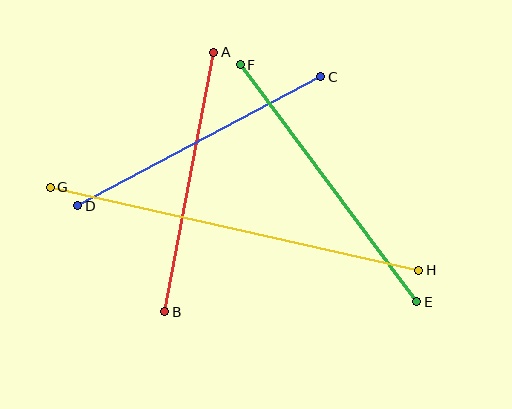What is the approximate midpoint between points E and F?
The midpoint is at approximately (329, 183) pixels.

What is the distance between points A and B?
The distance is approximately 264 pixels.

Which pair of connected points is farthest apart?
Points G and H are farthest apart.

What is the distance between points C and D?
The distance is approximately 275 pixels.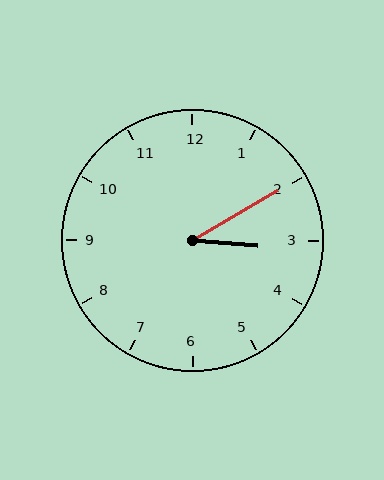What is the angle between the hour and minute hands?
Approximately 35 degrees.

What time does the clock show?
3:10.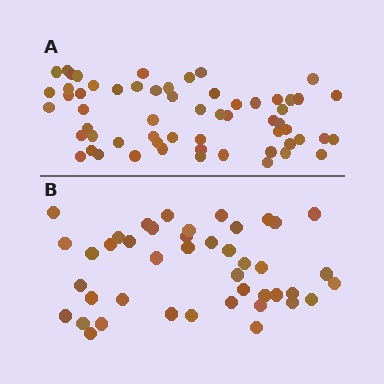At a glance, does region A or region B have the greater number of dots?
Region A (the top region) has more dots.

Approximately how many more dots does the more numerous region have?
Region A has approximately 15 more dots than region B.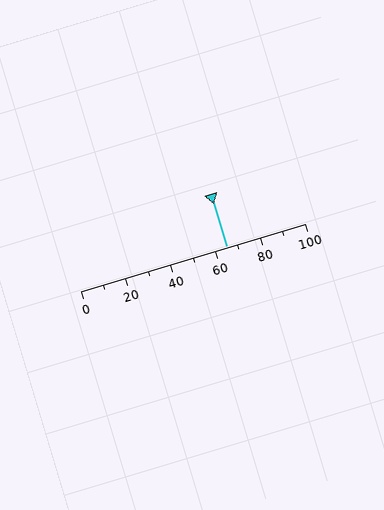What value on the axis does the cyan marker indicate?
The marker indicates approximately 65.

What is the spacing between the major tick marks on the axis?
The major ticks are spaced 20 apart.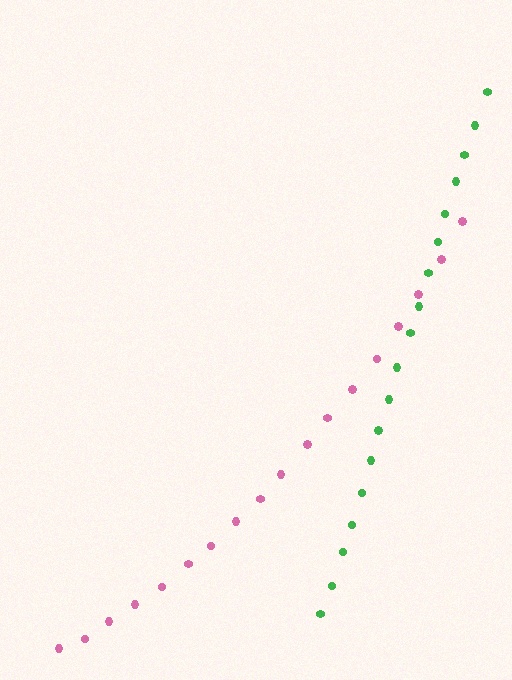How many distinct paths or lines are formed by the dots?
There are 2 distinct paths.